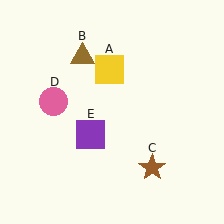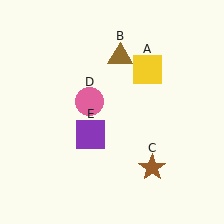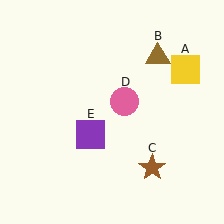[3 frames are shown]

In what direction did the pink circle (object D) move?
The pink circle (object D) moved right.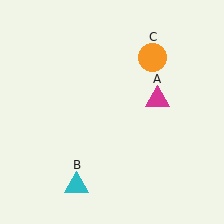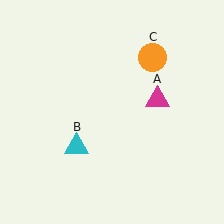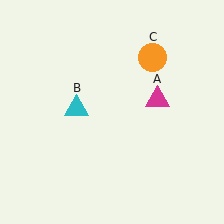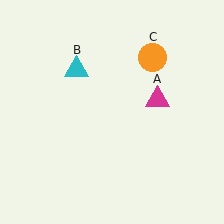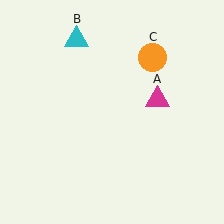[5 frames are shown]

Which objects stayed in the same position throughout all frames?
Magenta triangle (object A) and orange circle (object C) remained stationary.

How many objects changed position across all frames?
1 object changed position: cyan triangle (object B).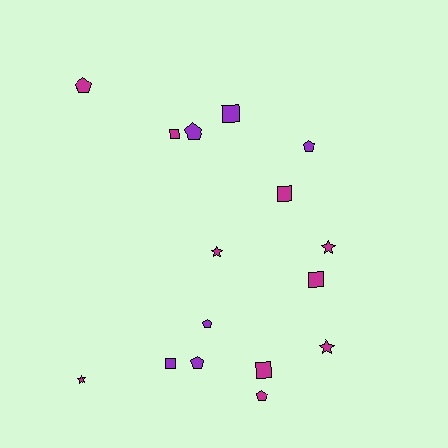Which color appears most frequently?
Magenta, with 10 objects.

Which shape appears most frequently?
Pentagon, with 6 objects.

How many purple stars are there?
There are no purple stars.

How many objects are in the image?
There are 16 objects.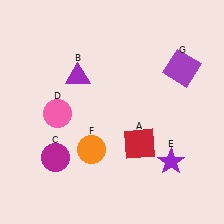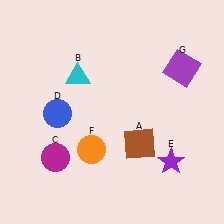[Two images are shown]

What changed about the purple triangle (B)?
In Image 1, B is purple. In Image 2, it changed to cyan.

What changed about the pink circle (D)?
In Image 1, D is pink. In Image 2, it changed to blue.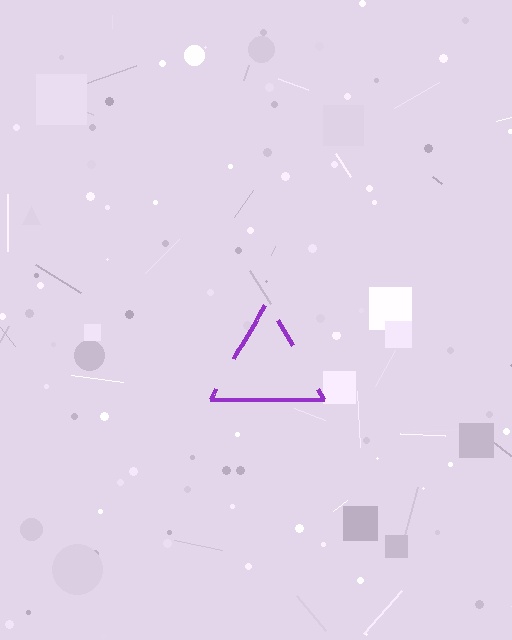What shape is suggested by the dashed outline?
The dashed outline suggests a triangle.